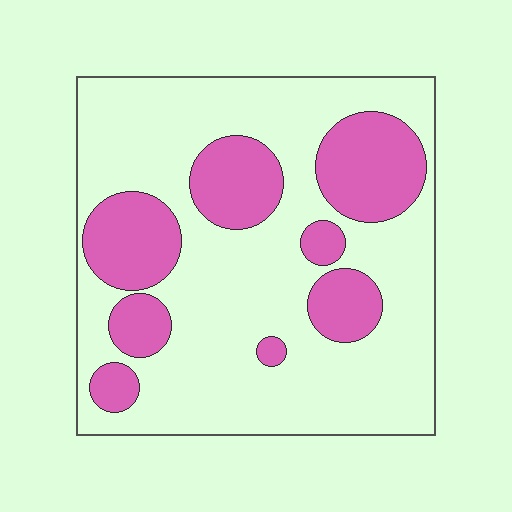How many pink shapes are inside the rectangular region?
8.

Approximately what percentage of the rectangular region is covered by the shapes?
Approximately 30%.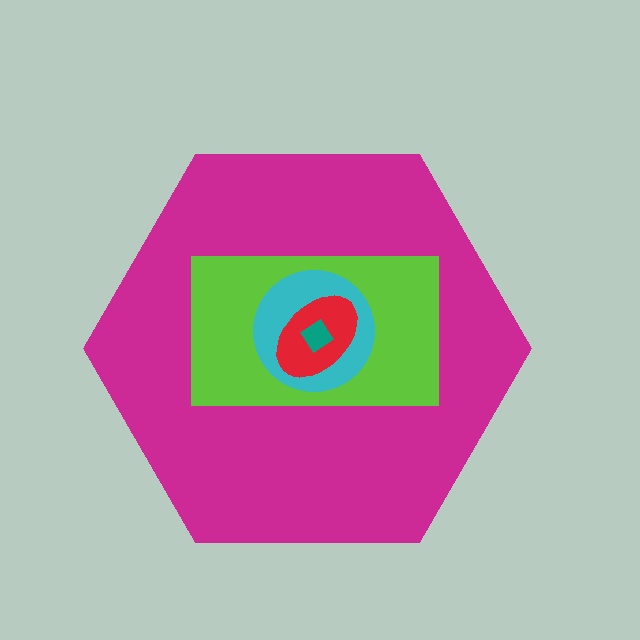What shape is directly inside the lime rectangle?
The cyan circle.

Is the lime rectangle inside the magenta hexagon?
Yes.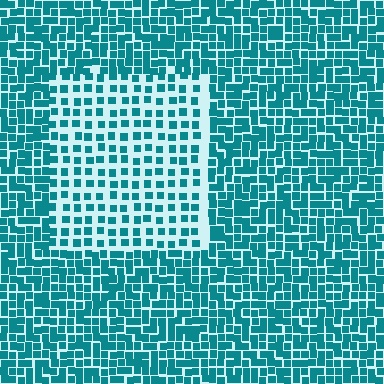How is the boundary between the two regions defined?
The boundary is defined by a change in element density (approximately 2.0x ratio). All elements are the same color, size, and shape.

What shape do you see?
I see a rectangle.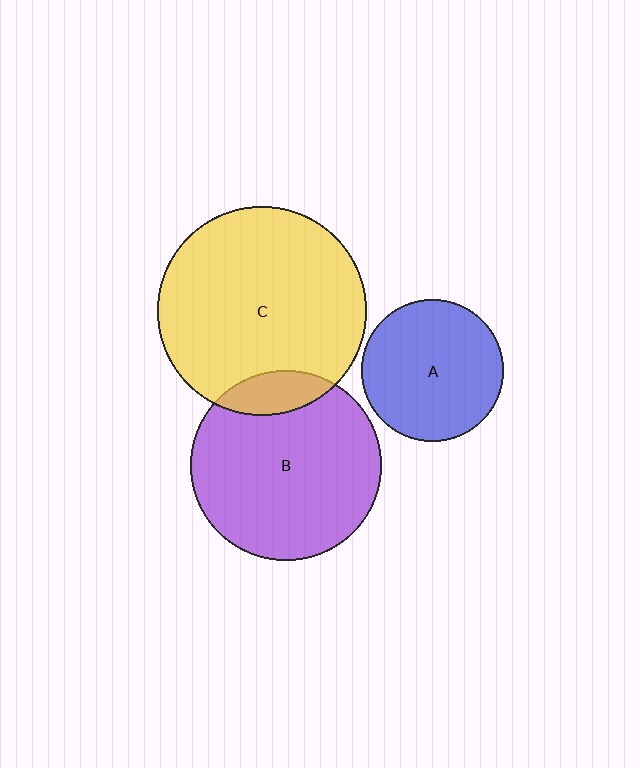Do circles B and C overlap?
Yes.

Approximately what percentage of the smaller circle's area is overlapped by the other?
Approximately 15%.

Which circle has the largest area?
Circle C (yellow).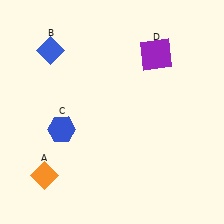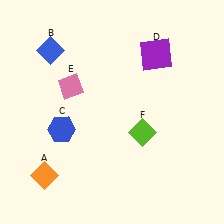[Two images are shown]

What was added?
A pink diamond (E), a lime diamond (F) were added in Image 2.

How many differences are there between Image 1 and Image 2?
There are 2 differences between the two images.